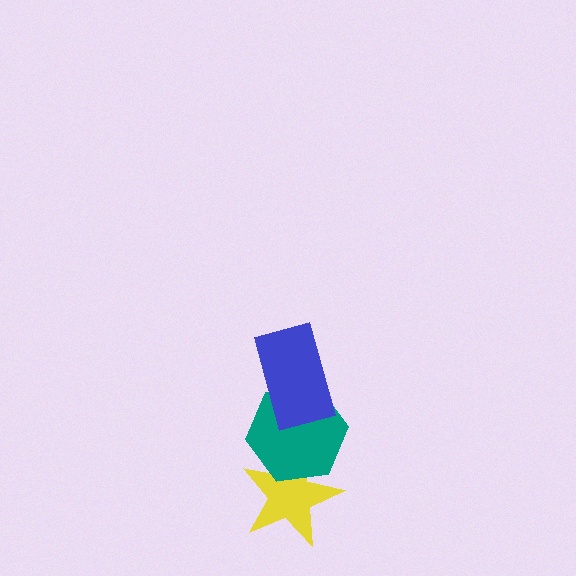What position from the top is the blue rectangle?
The blue rectangle is 1st from the top.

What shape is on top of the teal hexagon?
The blue rectangle is on top of the teal hexagon.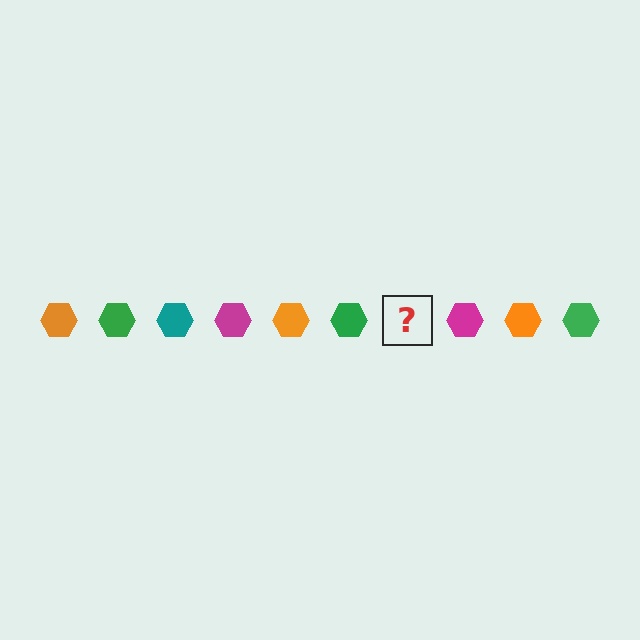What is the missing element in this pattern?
The missing element is a teal hexagon.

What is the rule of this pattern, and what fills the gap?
The rule is that the pattern cycles through orange, green, teal, magenta hexagons. The gap should be filled with a teal hexagon.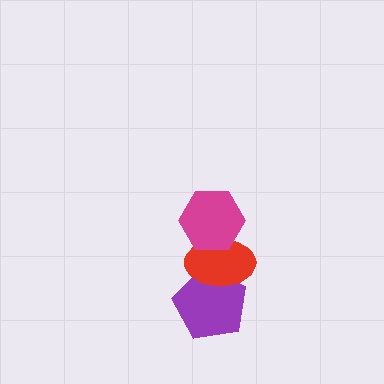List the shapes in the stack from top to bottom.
From top to bottom: the magenta hexagon, the red ellipse, the purple pentagon.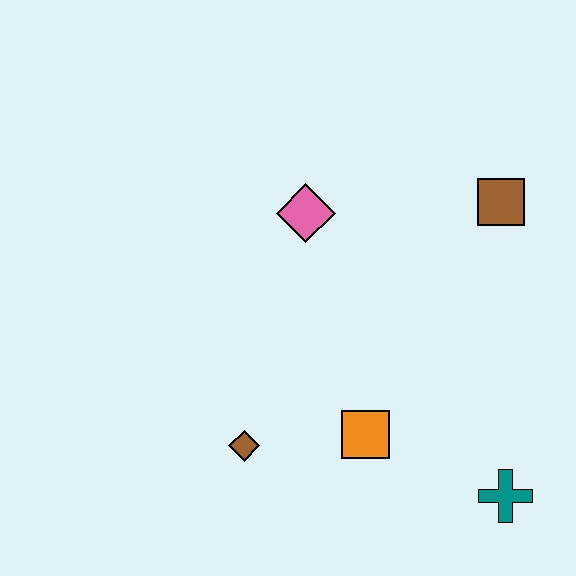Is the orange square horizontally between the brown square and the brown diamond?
Yes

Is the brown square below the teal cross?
No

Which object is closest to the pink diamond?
The brown square is closest to the pink diamond.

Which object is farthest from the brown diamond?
The brown square is farthest from the brown diamond.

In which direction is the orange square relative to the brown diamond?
The orange square is to the right of the brown diamond.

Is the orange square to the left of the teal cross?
Yes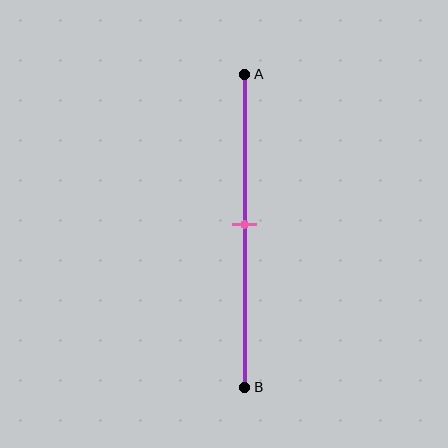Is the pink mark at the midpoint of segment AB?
Yes, the mark is approximately at the midpoint.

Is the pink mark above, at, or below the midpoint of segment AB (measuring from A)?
The pink mark is approximately at the midpoint of segment AB.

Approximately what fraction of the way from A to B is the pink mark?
The pink mark is approximately 50% of the way from A to B.